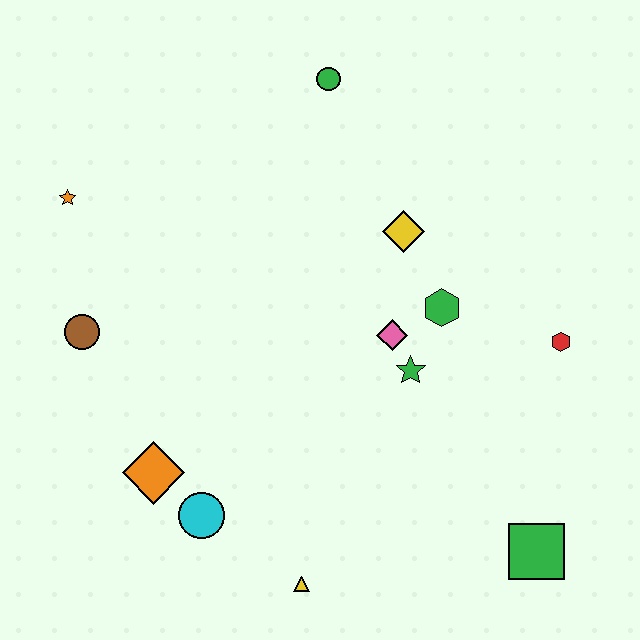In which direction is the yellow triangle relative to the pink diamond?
The yellow triangle is below the pink diamond.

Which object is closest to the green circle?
The yellow diamond is closest to the green circle.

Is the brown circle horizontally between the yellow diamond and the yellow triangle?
No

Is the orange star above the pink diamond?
Yes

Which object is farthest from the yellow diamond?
The yellow triangle is farthest from the yellow diamond.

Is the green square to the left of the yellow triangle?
No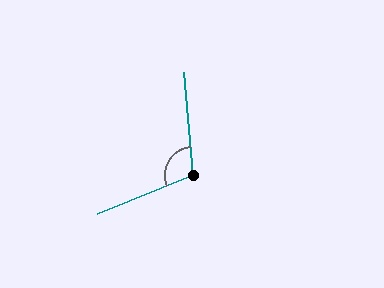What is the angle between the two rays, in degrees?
Approximately 107 degrees.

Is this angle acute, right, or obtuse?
It is obtuse.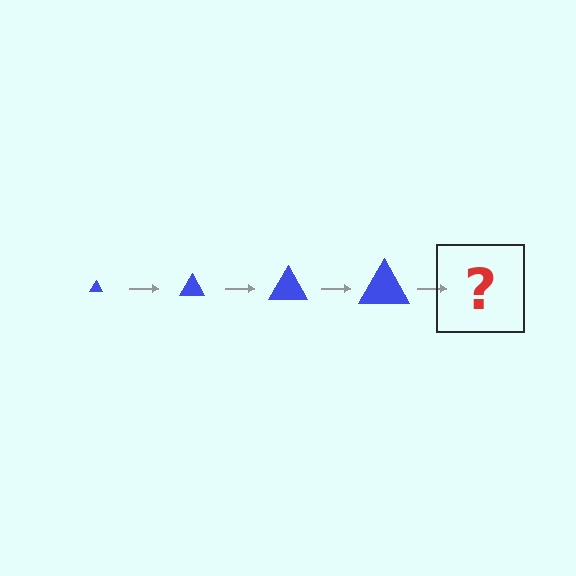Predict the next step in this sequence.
The next step is a blue triangle, larger than the previous one.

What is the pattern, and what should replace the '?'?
The pattern is that the triangle gets progressively larger each step. The '?' should be a blue triangle, larger than the previous one.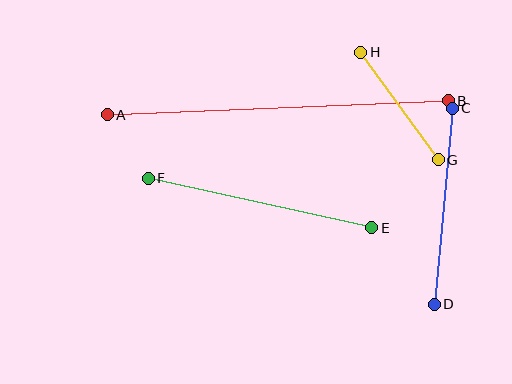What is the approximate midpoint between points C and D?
The midpoint is at approximately (443, 206) pixels.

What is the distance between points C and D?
The distance is approximately 197 pixels.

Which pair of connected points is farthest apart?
Points A and B are farthest apart.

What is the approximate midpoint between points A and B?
The midpoint is at approximately (278, 108) pixels.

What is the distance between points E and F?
The distance is approximately 228 pixels.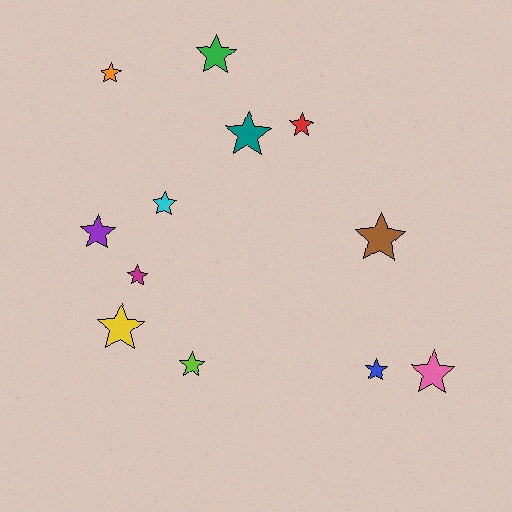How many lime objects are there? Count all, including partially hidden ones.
There is 1 lime object.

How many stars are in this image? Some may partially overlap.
There are 12 stars.